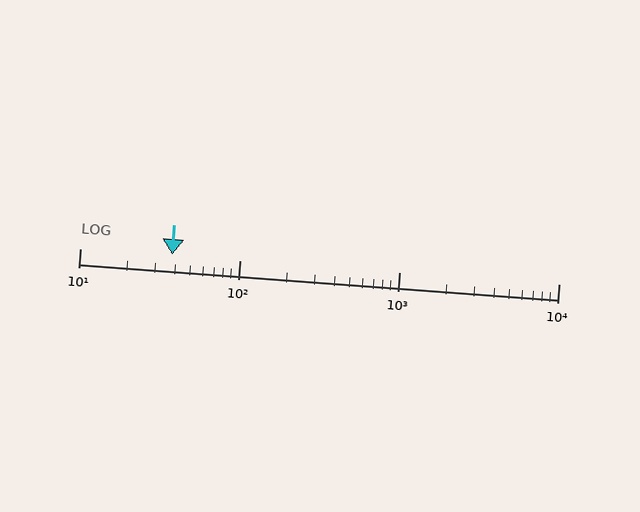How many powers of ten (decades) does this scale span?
The scale spans 3 decades, from 10 to 10000.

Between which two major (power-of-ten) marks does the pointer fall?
The pointer is between 10 and 100.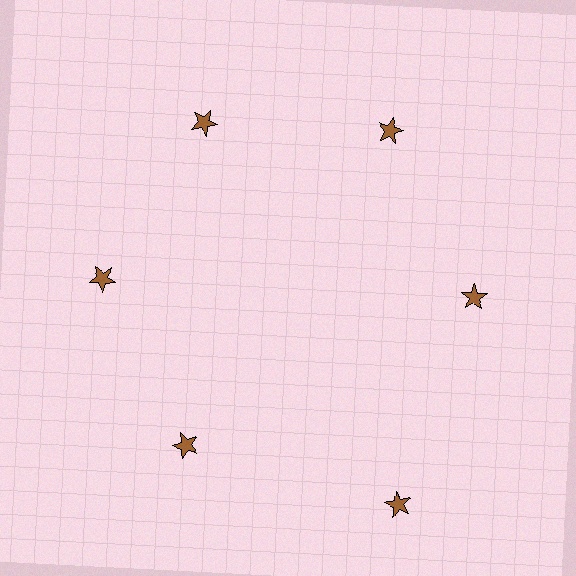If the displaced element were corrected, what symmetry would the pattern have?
It would have 6-fold rotational symmetry — the pattern would map onto itself every 60 degrees.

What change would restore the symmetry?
The symmetry would be restored by moving it inward, back onto the ring so that all 6 stars sit at equal angles and equal distance from the center.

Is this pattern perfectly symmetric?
No. The 6 brown stars are arranged in a ring, but one element near the 5 o'clock position is pushed outward from the center, breaking the 6-fold rotational symmetry.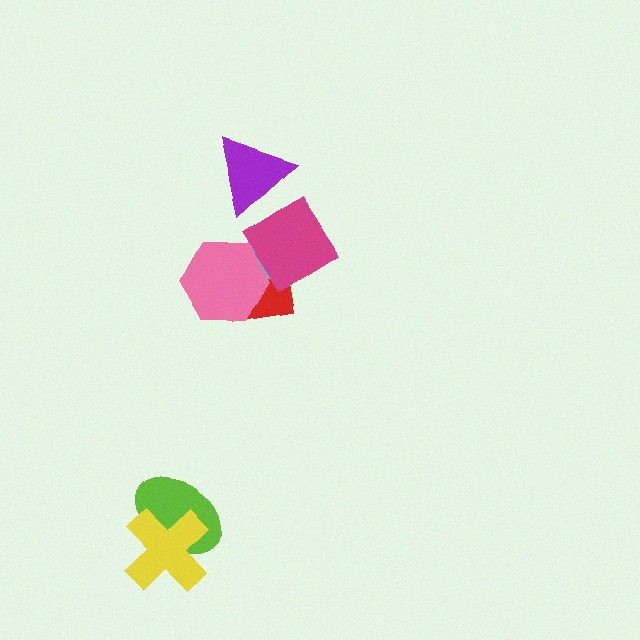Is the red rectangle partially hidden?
Yes, it is partially covered by another shape.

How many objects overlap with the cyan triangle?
3 objects overlap with the cyan triangle.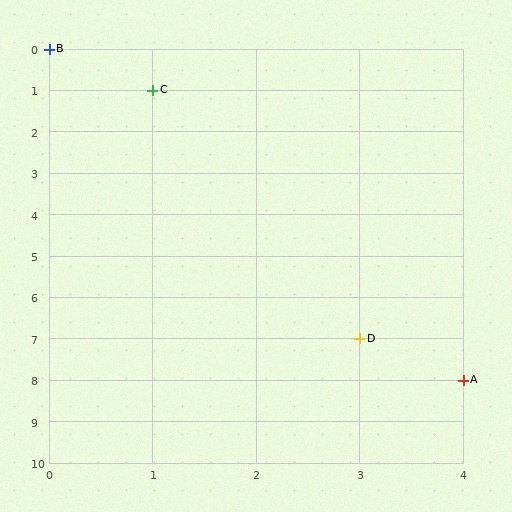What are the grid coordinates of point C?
Point C is at grid coordinates (1, 1).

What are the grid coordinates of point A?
Point A is at grid coordinates (4, 8).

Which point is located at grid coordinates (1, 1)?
Point C is at (1, 1).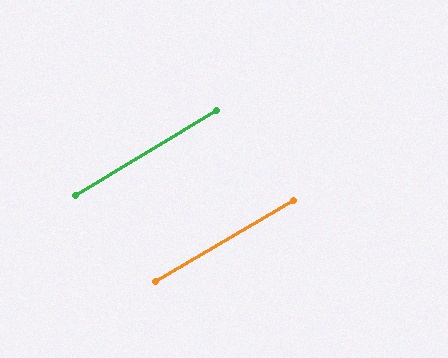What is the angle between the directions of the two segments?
Approximately 1 degree.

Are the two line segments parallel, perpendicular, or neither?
Parallel — their directions differ by only 0.7°.